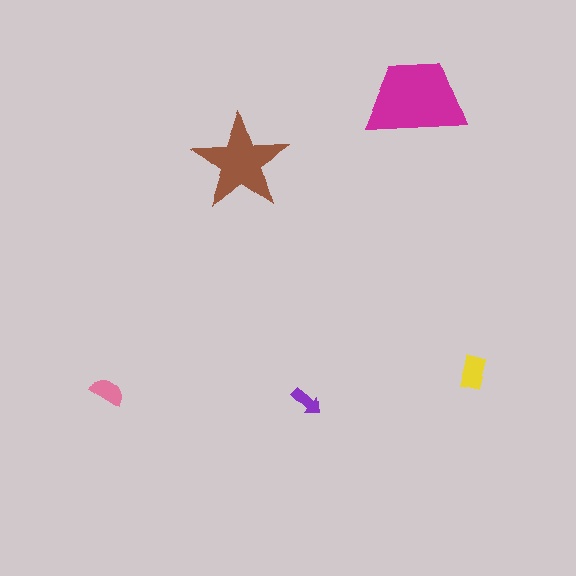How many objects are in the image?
There are 5 objects in the image.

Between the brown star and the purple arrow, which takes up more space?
The brown star.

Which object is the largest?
The magenta trapezoid.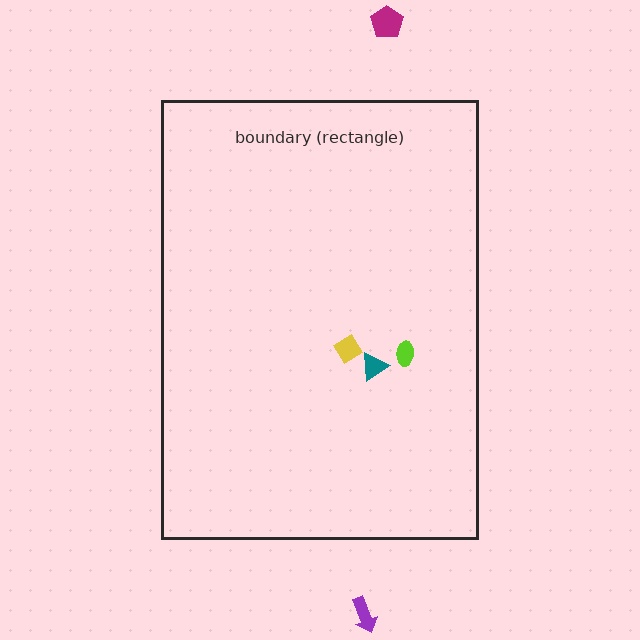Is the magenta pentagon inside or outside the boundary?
Outside.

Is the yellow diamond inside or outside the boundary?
Inside.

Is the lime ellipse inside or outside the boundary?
Inside.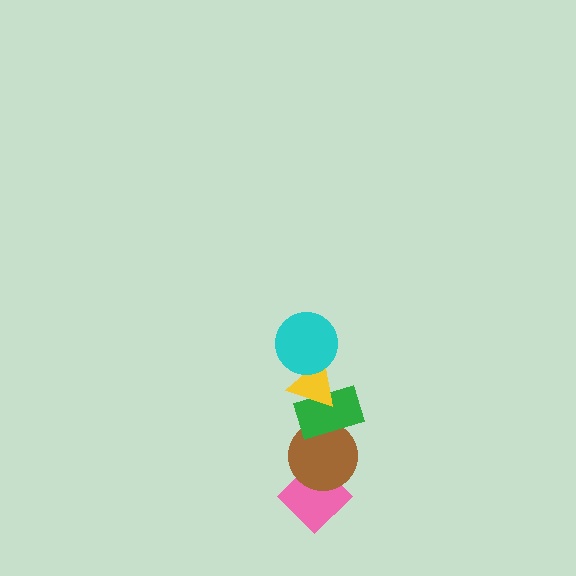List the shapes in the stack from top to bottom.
From top to bottom: the cyan circle, the yellow triangle, the green rectangle, the brown circle, the pink diamond.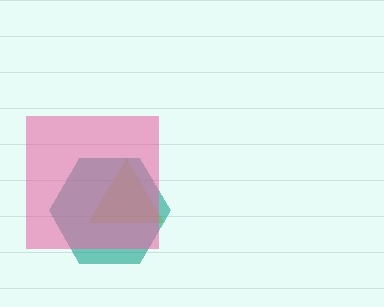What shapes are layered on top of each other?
The layered shapes are: a yellow triangle, a teal hexagon, a pink square.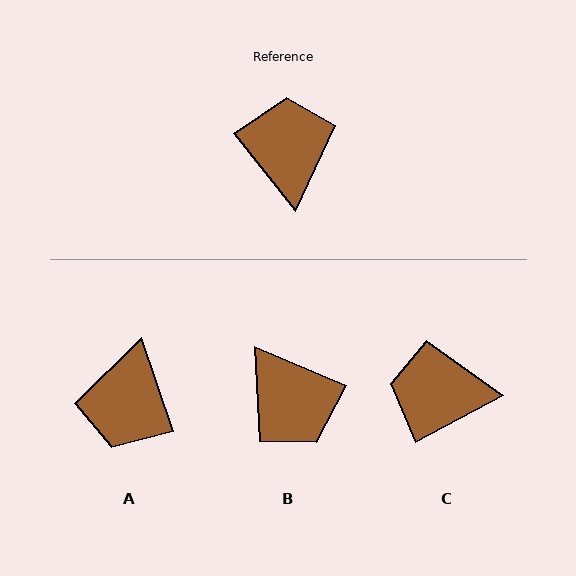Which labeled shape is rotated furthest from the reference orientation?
A, about 160 degrees away.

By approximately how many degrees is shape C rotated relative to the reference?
Approximately 79 degrees counter-clockwise.